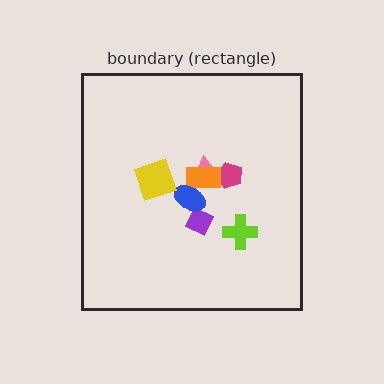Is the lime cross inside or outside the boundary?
Inside.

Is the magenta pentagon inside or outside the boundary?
Inside.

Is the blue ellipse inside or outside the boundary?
Inside.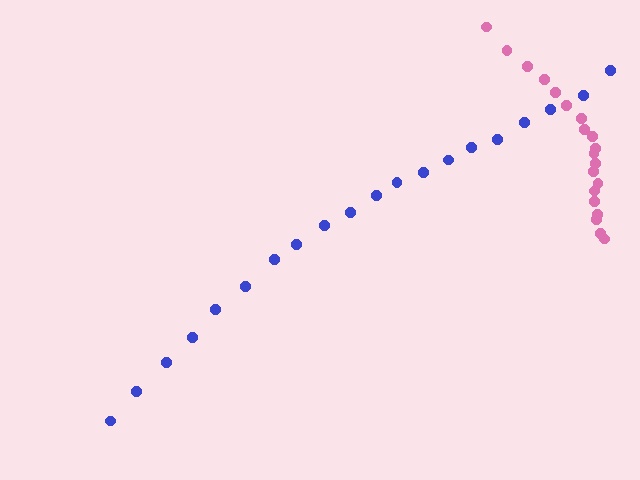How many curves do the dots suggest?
There are 2 distinct paths.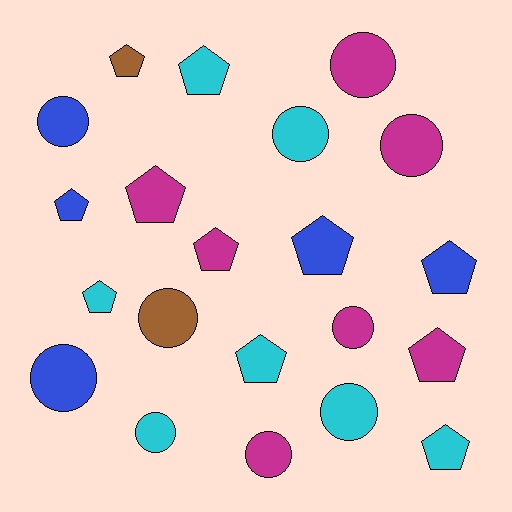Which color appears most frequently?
Cyan, with 7 objects.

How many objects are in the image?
There are 21 objects.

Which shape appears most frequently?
Pentagon, with 11 objects.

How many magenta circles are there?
There are 4 magenta circles.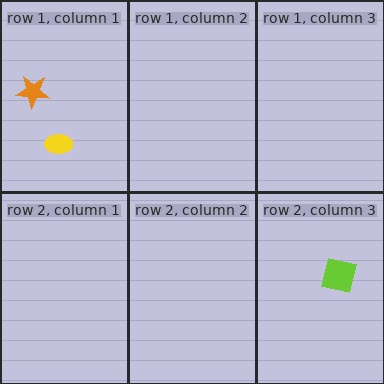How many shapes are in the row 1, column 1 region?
2.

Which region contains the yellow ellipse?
The row 1, column 1 region.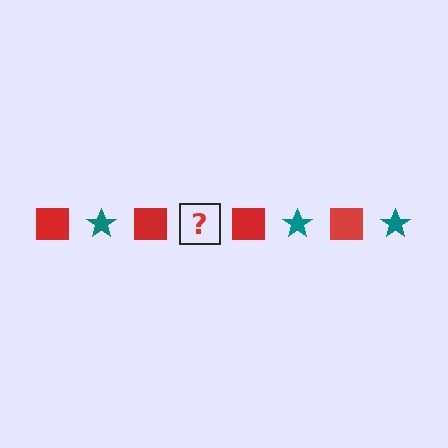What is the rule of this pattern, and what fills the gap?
The rule is that the pattern alternates between red square and teal star. The gap should be filled with a teal star.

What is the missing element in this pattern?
The missing element is a teal star.